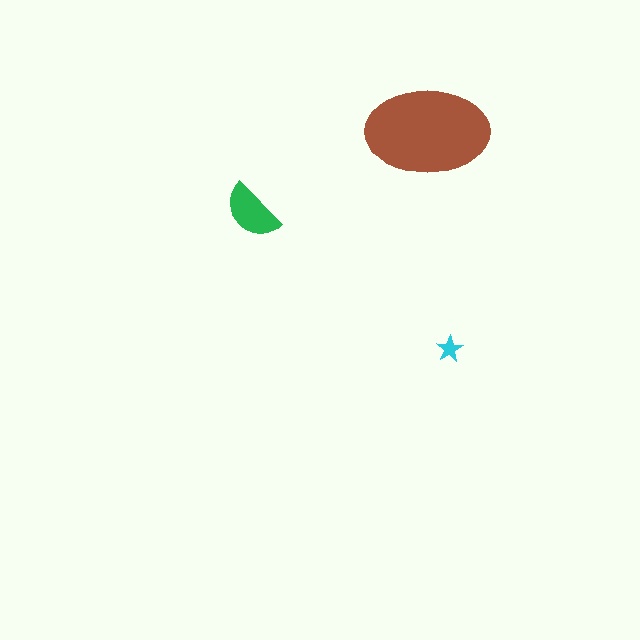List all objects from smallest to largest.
The cyan star, the green semicircle, the brown ellipse.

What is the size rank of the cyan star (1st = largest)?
3rd.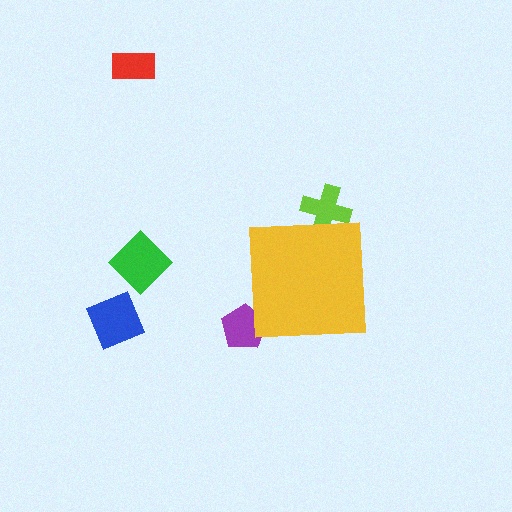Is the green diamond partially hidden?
No, the green diamond is fully visible.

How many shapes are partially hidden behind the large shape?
2 shapes are partially hidden.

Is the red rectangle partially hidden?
No, the red rectangle is fully visible.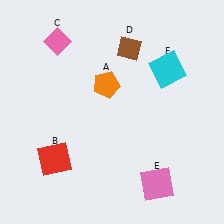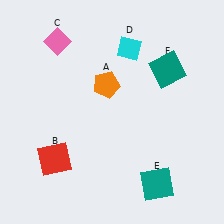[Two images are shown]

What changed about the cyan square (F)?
In Image 1, F is cyan. In Image 2, it changed to teal.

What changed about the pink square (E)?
In Image 1, E is pink. In Image 2, it changed to teal.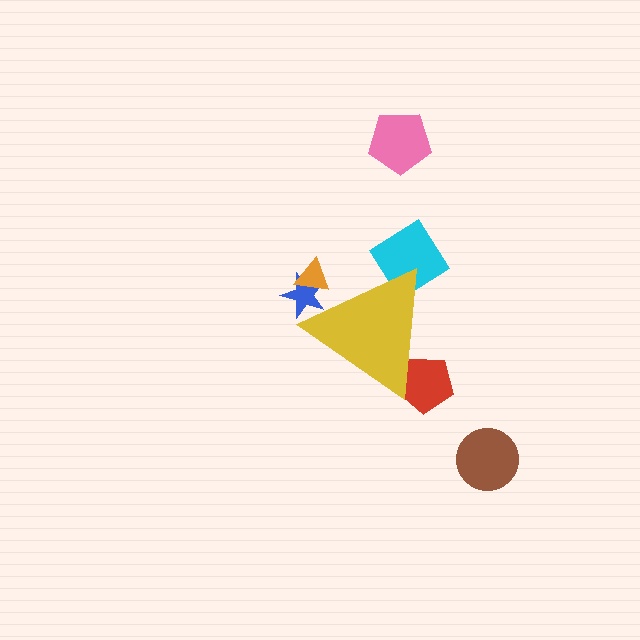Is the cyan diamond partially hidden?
Yes, the cyan diamond is partially hidden behind the yellow triangle.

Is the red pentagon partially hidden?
Yes, the red pentagon is partially hidden behind the yellow triangle.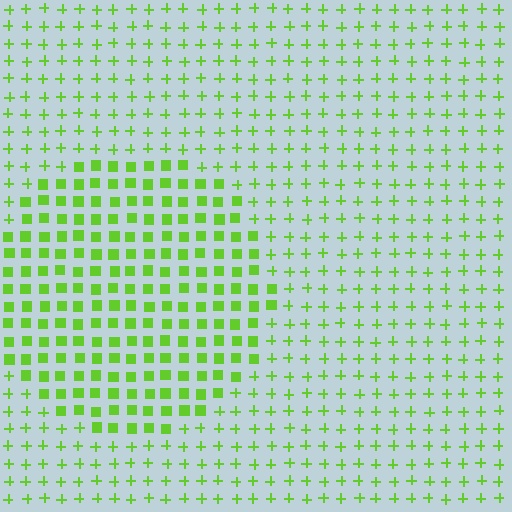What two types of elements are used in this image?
The image uses squares inside the circle region and plus signs outside it.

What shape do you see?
I see a circle.